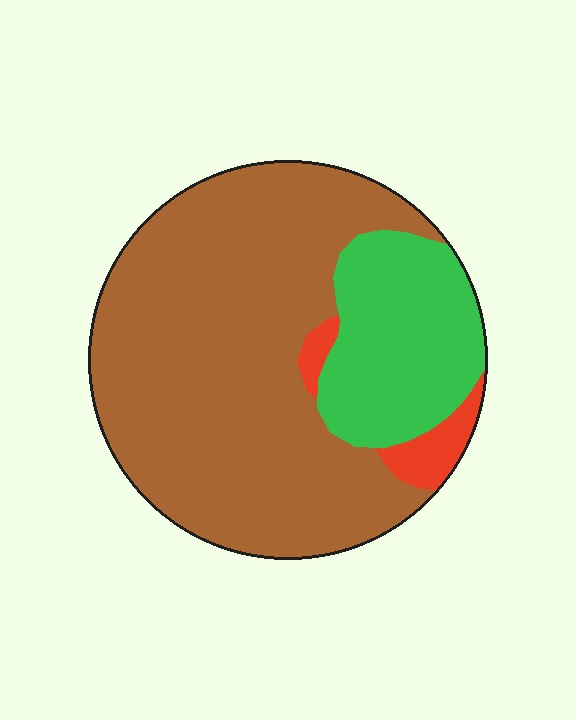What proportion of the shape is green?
Green covers around 25% of the shape.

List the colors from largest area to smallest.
From largest to smallest: brown, green, red.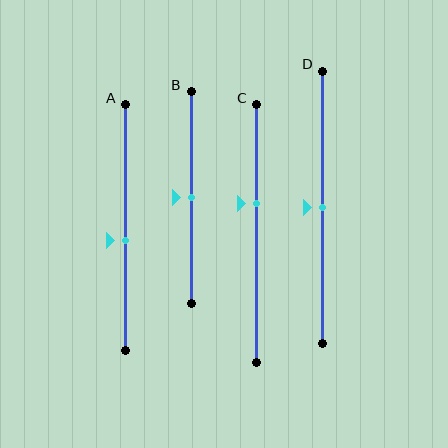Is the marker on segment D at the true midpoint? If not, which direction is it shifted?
Yes, the marker on segment D is at the true midpoint.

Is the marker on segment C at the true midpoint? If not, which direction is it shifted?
No, the marker on segment C is shifted upward by about 12% of the segment length.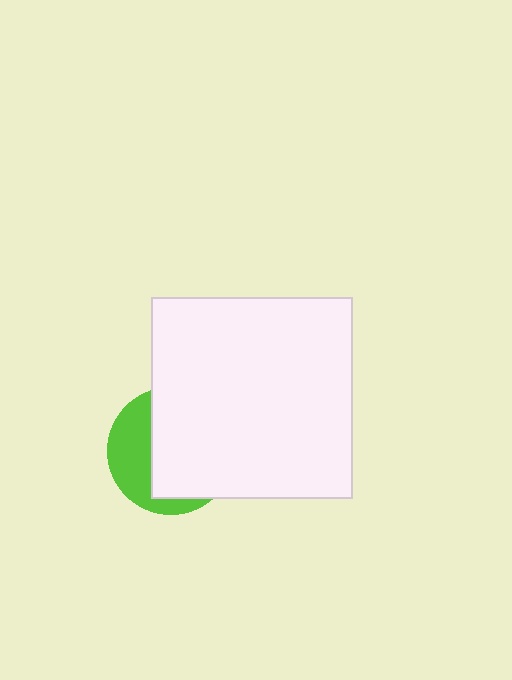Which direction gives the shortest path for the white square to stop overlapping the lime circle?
Moving right gives the shortest separation.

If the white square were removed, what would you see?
You would see the complete lime circle.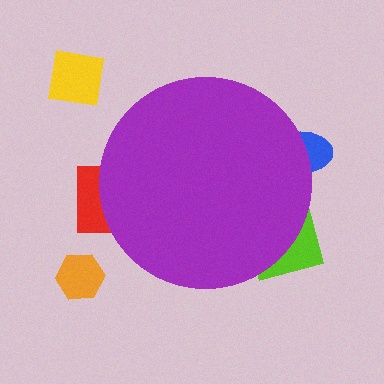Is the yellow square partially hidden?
No, the yellow square is fully visible.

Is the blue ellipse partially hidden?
Yes, the blue ellipse is partially hidden behind the purple circle.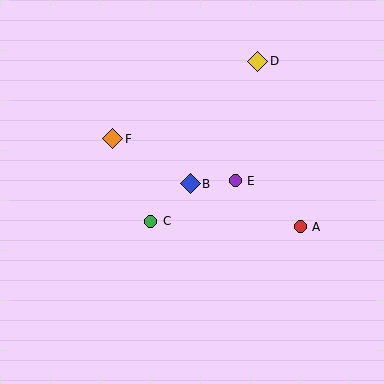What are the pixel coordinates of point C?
Point C is at (151, 221).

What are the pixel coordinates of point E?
Point E is at (235, 181).